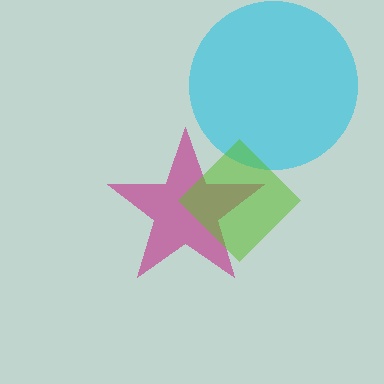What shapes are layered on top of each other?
The layered shapes are: a cyan circle, a magenta star, a lime diamond.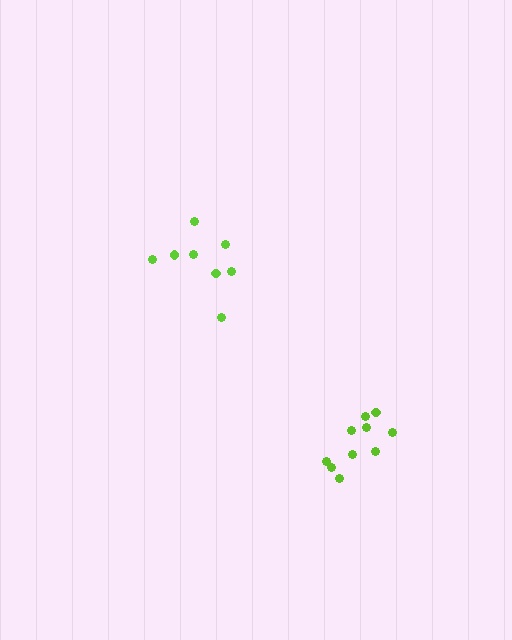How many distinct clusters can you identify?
There are 2 distinct clusters.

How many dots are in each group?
Group 1: 10 dots, Group 2: 8 dots (18 total).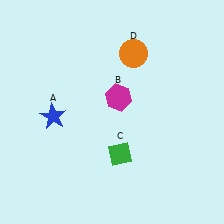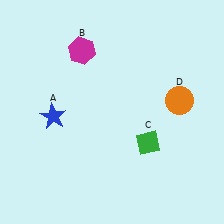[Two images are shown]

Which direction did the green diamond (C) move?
The green diamond (C) moved right.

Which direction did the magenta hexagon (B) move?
The magenta hexagon (B) moved up.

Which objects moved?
The objects that moved are: the magenta hexagon (B), the green diamond (C), the orange circle (D).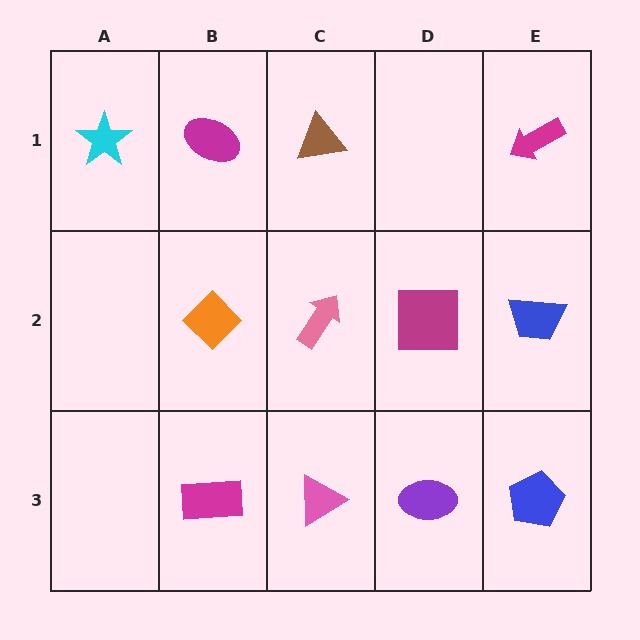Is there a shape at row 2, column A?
No, that cell is empty.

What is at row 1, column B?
A magenta ellipse.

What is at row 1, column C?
A brown triangle.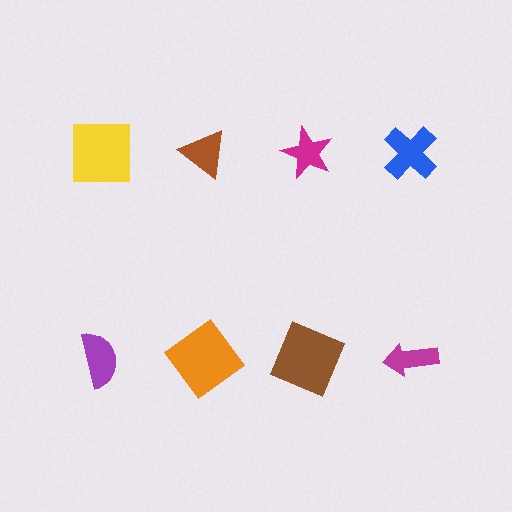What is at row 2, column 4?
A magenta arrow.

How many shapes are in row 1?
4 shapes.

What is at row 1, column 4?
A blue cross.